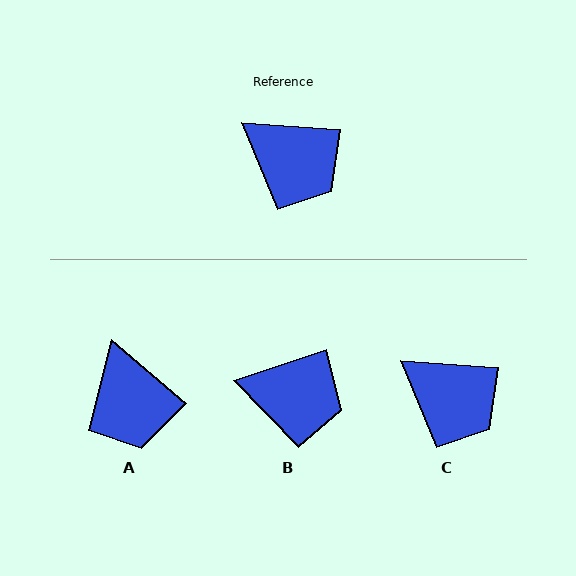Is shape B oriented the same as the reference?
No, it is off by about 22 degrees.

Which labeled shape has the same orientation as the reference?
C.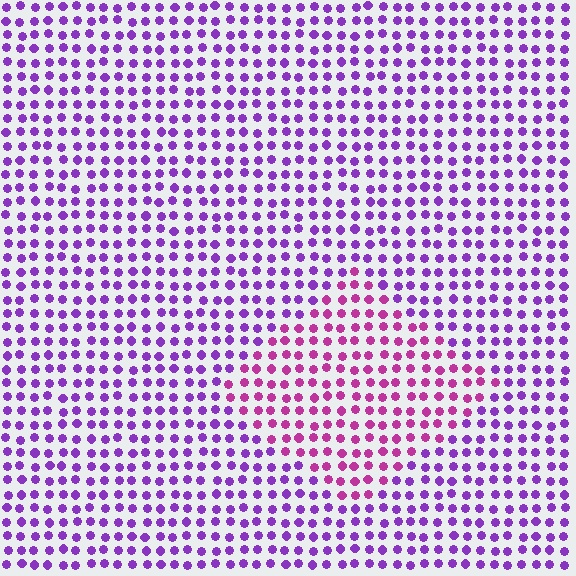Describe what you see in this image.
The image is filled with small purple elements in a uniform arrangement. A diamond-shaped region is visible where the elements are tinted to a slightly different hue, forming a subtle color boundary.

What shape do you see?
I see a diamond.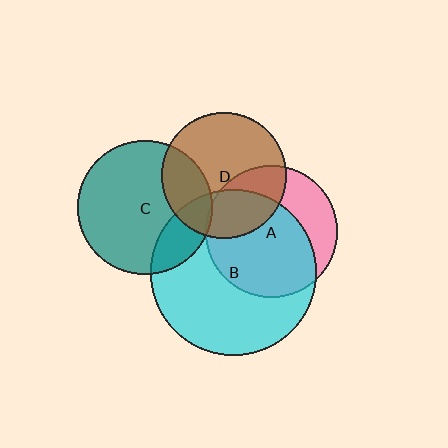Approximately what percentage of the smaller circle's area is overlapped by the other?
Approximately 25%.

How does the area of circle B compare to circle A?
Approximately 1.6 times.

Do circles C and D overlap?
Yes.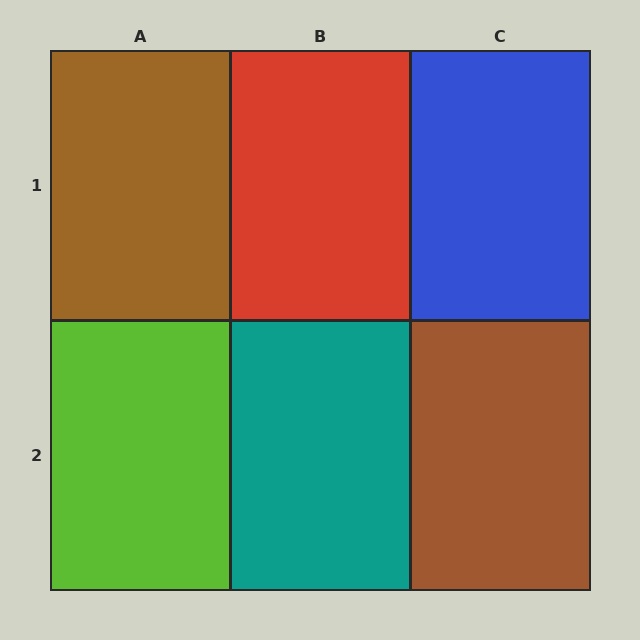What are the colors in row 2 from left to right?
Lime, teal, brown.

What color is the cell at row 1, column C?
Blue.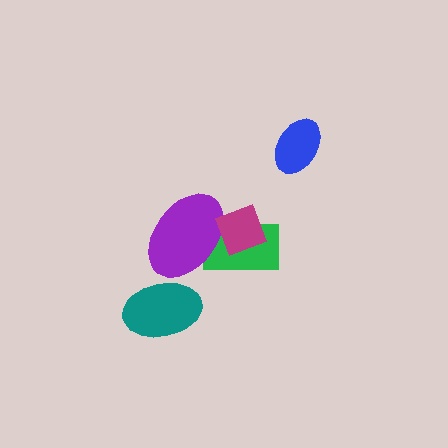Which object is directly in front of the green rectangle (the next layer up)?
The purple ellipse is directly in front of the green rectangle.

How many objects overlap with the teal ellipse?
1 object overlaps with the teal ellipse.